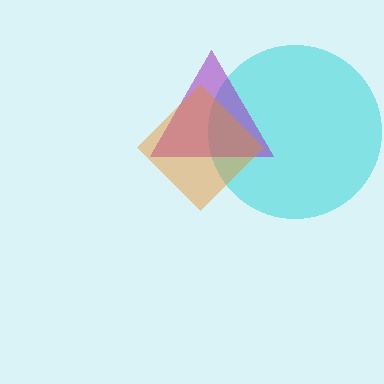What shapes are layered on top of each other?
The layered shapes are: a cyan circle, a purple triangle, an orange diamond.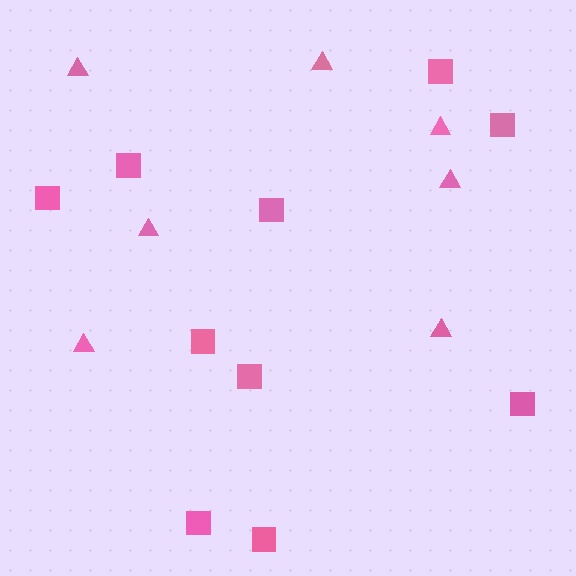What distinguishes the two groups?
There are 2 groups: one group of triangles (7) and one group of squares (10).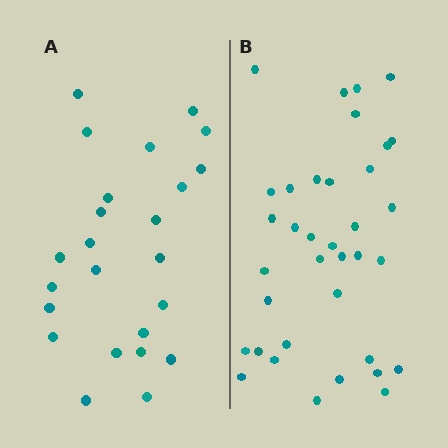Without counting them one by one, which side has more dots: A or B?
Region B (the right region) has more dots.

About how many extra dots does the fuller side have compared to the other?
Region B has roughly 12 or so more dots than region A.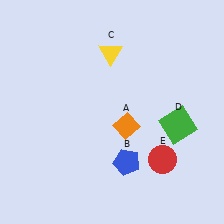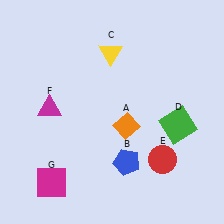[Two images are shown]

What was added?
A magenta triangle (F), a magenta square (G) were added in Image 2.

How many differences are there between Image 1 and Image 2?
There are 2 differences between the two images.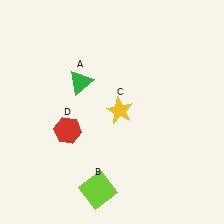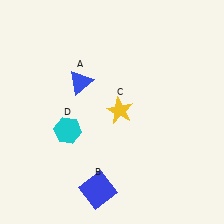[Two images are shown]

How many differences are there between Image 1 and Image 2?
There are 3 differences between the two images.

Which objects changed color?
A changed from green to blue. B changed from lime to blue. D changed from red to cyan.